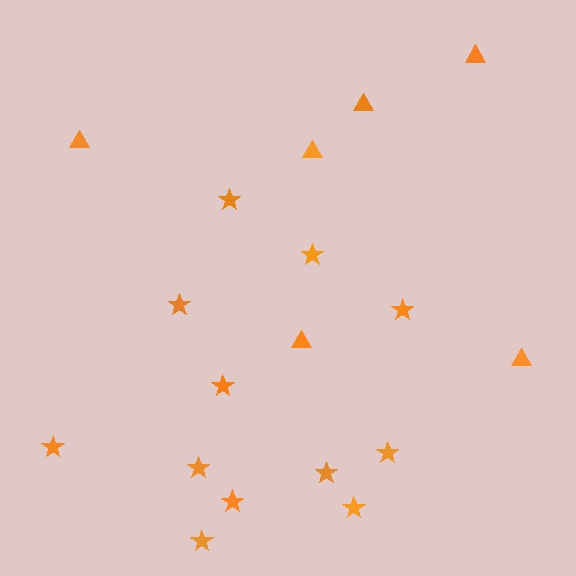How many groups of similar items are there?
There are 2 groups: one group of triangles (6) and one group of stars (12).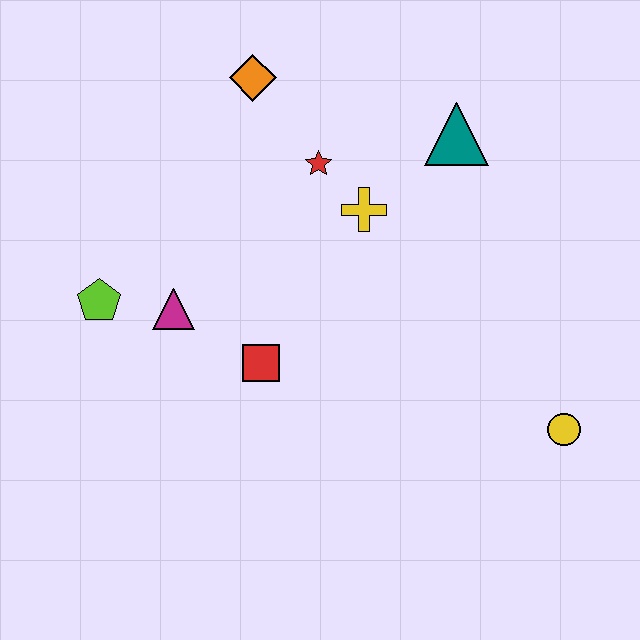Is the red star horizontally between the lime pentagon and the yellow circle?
Yes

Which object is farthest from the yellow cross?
The yellow circle is farthest from the yellow cross.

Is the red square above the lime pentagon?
No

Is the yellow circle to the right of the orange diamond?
Yes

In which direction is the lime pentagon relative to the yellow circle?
The lime pentagon is to the left of the yellow circle.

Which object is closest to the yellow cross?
The red star is closest to the yellow cross.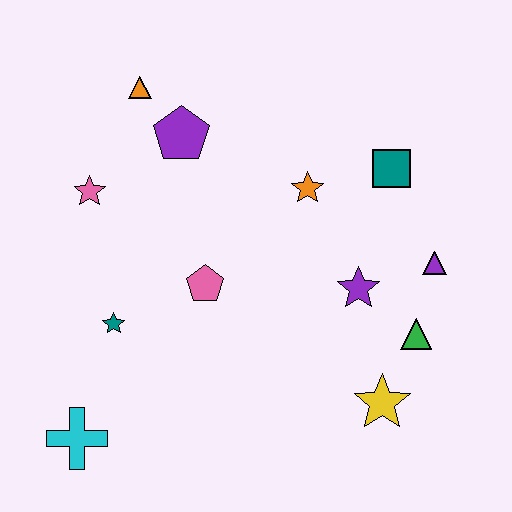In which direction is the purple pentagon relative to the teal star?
The purple pentagon is above the teal star.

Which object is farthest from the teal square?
The cyan cross is farthest from the teal square.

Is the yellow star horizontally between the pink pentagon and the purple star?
No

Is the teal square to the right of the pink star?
Yes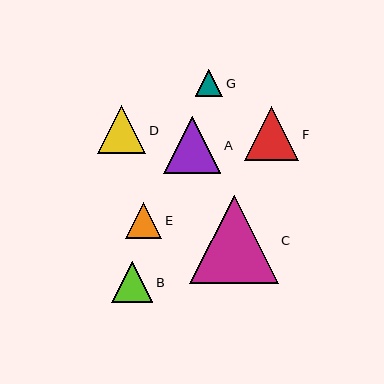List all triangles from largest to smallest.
From largest to smallest: C, A, F, D, B, E, G.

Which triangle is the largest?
Triangle C is the largest with a size of approximately 88 pixels.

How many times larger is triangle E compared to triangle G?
Triangle E is approximately 1.3 times the size of triangle G.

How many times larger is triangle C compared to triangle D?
Triangle C is approximately 1.8 times the size of triangle D.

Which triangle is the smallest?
Triangle G is the smallest with a size of approximately 27 pixels.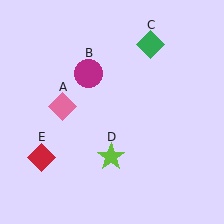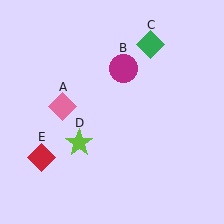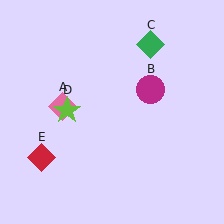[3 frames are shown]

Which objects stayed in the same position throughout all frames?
Pink diamond (object A) and green diamond (object C) and red diamond (object E) remained stationary.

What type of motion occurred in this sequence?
The magenta circle (object B), lime star (object D) rotated clockwise around the center of the scene.